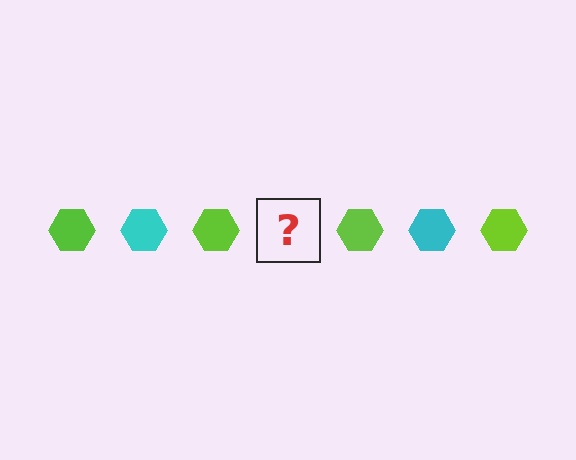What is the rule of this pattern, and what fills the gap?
The rule is that the pattern cycles through lime, cyan hexagons. The gap should be filled with a cyan hexagon.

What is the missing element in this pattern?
The missing element is a cyan hexagon.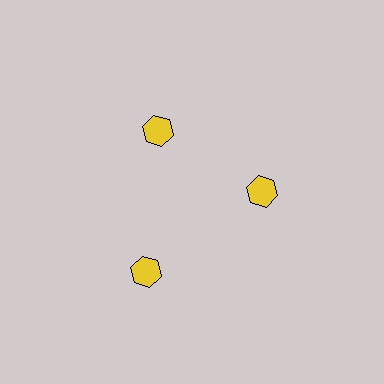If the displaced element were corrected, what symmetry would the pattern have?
It would have 3-fold rotational symmetry — the pattern would map onto itself every 120 degrees.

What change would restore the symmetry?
The symmetry would be restored by moving it inward, back onto the ring so that all 3 hexagons sit at equal angles and equal distance from the center.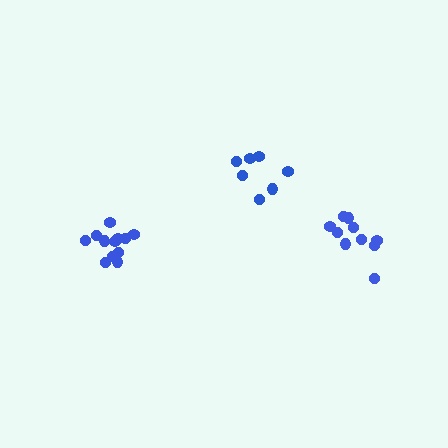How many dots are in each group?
Group 1: 7 dots, Group 2: 12 dots, Group 3: 10 dots (29 total).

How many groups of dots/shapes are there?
There are 3 groups.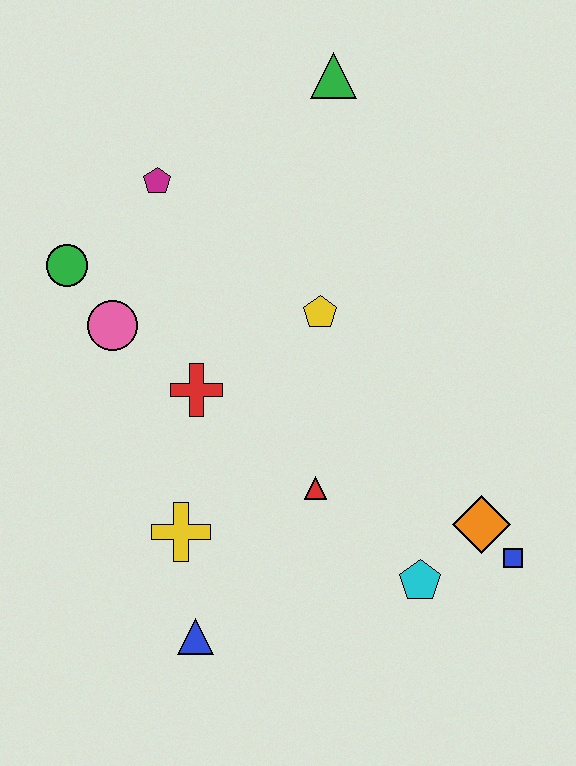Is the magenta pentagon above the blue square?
Yes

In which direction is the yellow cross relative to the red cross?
The yellow cross is below the red cross.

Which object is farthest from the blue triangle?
The green triangle is farthest from the blue triangle.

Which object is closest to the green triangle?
The magenta pentagon is closest to the green triangle.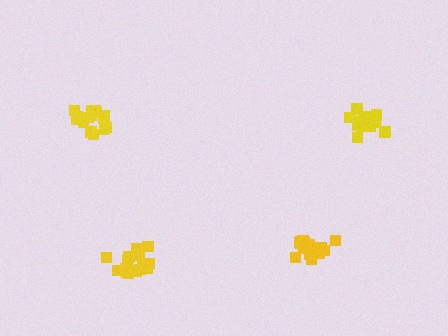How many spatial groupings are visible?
There are 4 spatial groupings.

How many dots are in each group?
Group 1: 16 dots, Group 2: 14 dots, Group 3: 18 dots, Group 4: 18 dots (66 total).